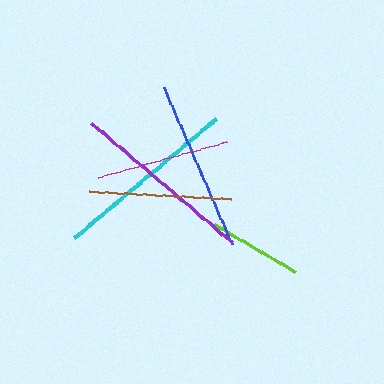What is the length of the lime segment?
The lime segment is approximately 95 pixels long.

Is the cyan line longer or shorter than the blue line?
The cyan line is longer than the blue line.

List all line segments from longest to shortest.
From longest to shortest: cyan, purple, blue, brown, magenta, lime.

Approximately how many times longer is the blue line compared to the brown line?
The blue line is approximately 1.2 times the length of the brown line.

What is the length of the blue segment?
The blue segment is approximately 171 pixels long.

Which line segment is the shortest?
The lime line is the shortest at approximately 95 pixels.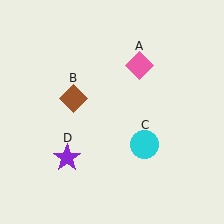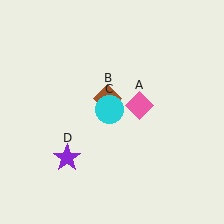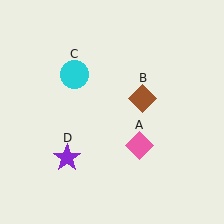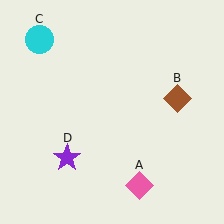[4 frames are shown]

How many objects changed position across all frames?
3 objects changed position: pink diamond (object A), brown diamond (object B), cyan circle (object C).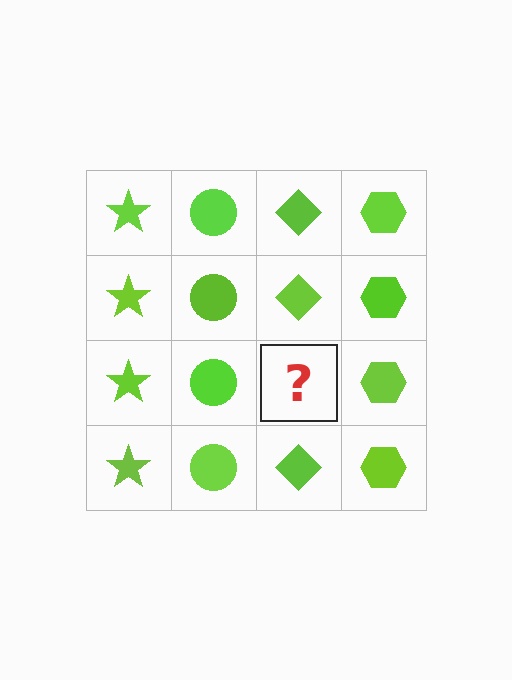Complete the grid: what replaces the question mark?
The question mark should be replaced with a lime diamond.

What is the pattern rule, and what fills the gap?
The rule is that each column has a consistent shape. The gap should be filled with a lime diamond.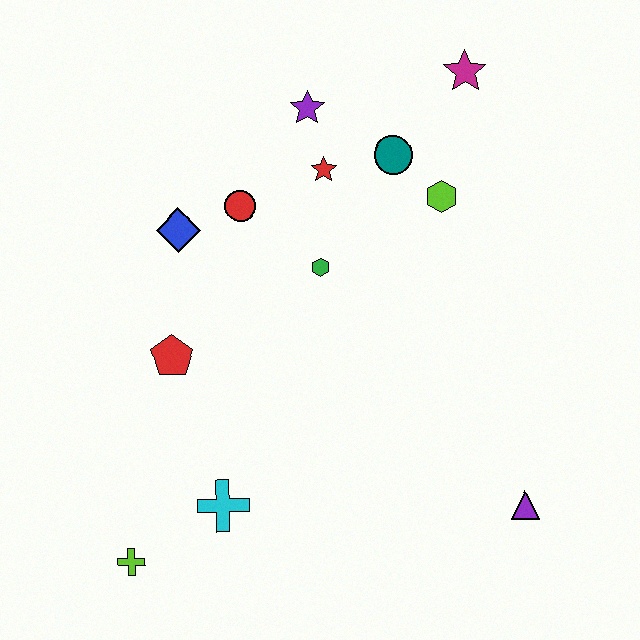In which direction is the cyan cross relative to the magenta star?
The cyan cross is below the magenta star.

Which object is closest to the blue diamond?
The red circle is closest to the blue diamond.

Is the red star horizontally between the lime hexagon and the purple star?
Yes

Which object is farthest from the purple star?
The lime cross is farthest from the purple star.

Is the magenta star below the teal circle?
No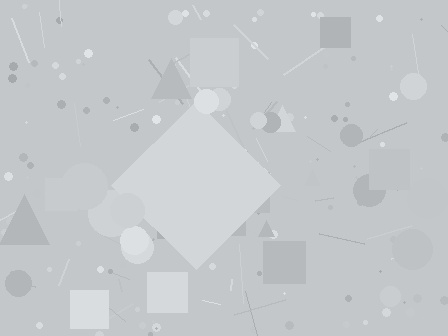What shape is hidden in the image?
A diamond is hidden in the image.